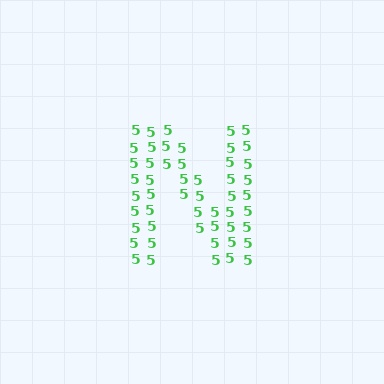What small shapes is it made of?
It is made of small digit 5's.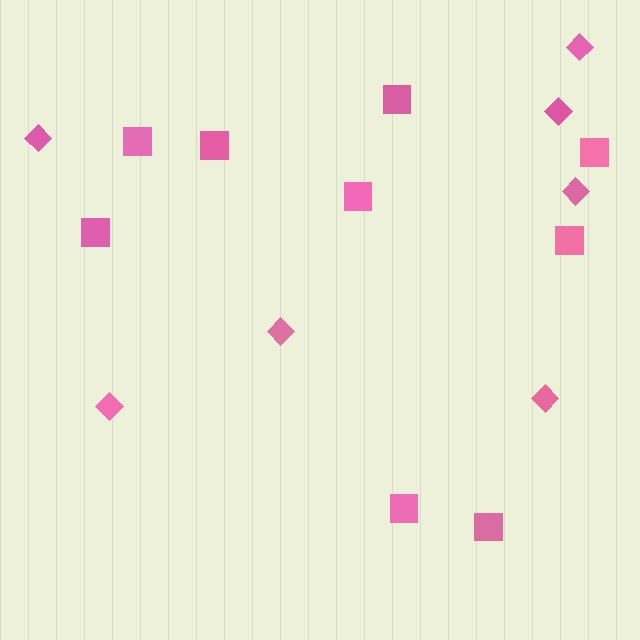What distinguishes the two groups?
There are 2 groups: one group of diamonds (7) and one group of squares (9).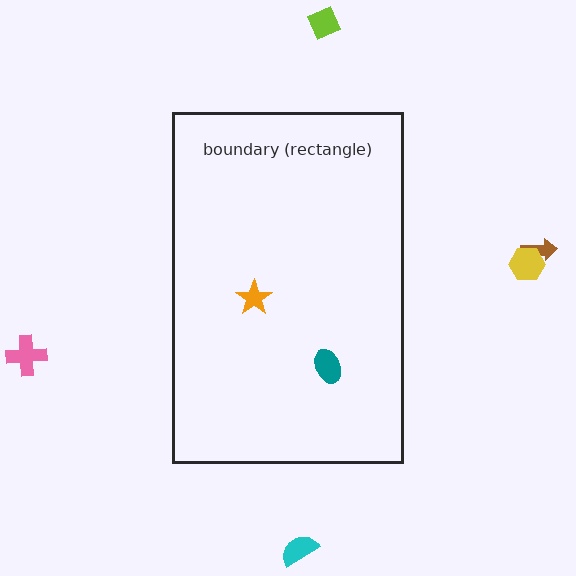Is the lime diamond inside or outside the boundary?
Outside.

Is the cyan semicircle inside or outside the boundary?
Outside.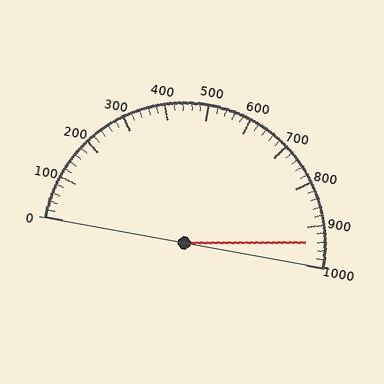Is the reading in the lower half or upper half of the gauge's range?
The reading is in the upper half of the range (0 to 1000).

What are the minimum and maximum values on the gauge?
The gauge ranges from 0 to 1000.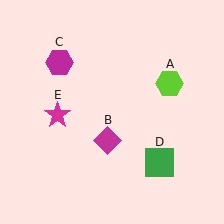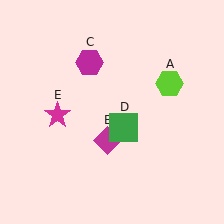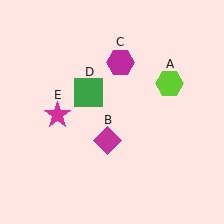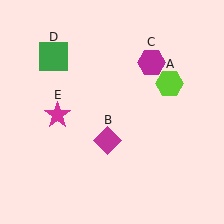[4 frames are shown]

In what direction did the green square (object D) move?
The green square (object D) moved up and to the left.